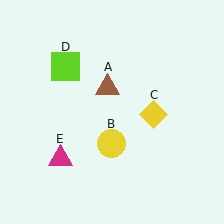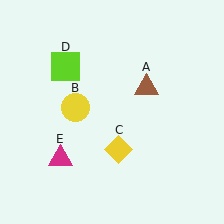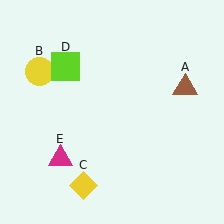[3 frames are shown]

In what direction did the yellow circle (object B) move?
The yellow circle (object B) moved up and to the left.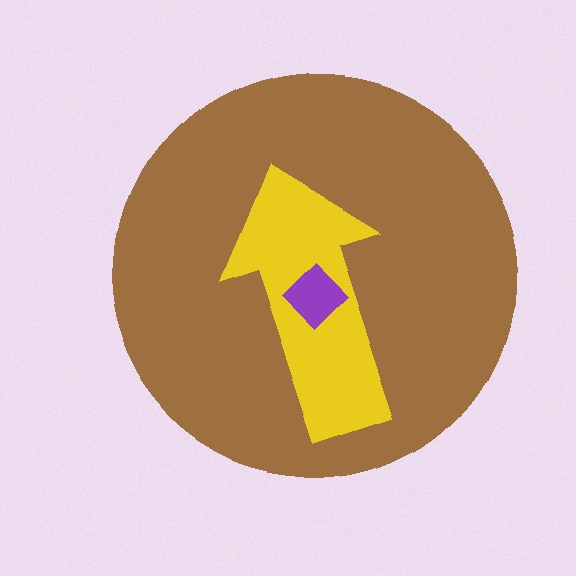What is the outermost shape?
The brown circle.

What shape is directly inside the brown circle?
The yellow arrow.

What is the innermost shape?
The purple diamond.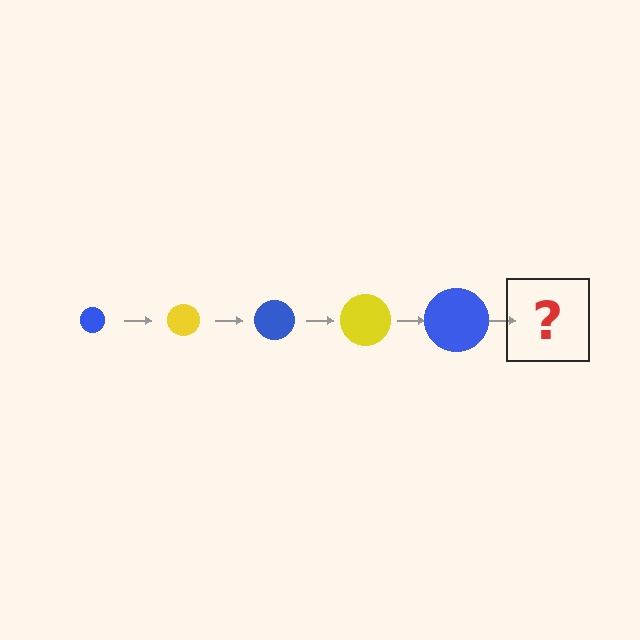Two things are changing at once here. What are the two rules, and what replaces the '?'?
The two rules are that the circle grows larger each step and the color cycles through blue and yellow. The '?' should be a yellow circle, larger than the previous one.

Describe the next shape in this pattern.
It should be a yellow circle, larger than the previous one.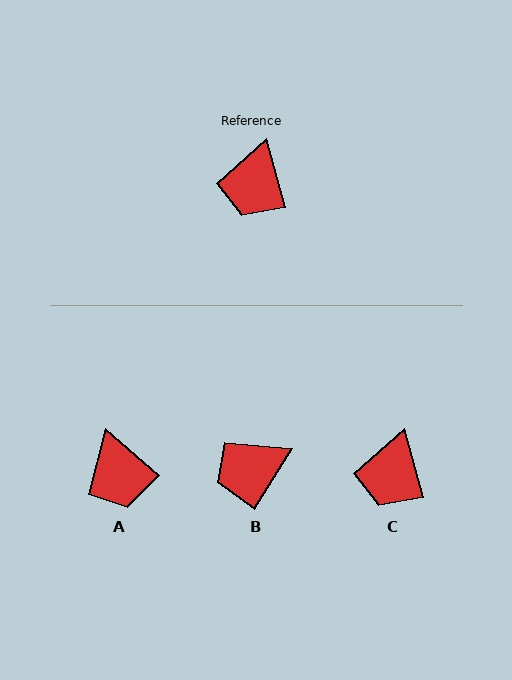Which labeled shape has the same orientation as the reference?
C.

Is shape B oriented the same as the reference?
No, it is off by about 47 degrees.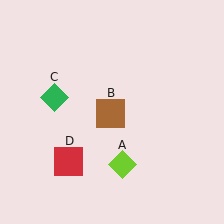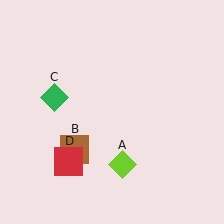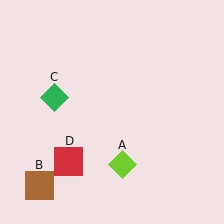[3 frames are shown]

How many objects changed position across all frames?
1 object changed position: brown square (object B).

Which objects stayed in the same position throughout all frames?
Lime diamond (object A) and green diamond (object C) and red square (object D) remained stationary.